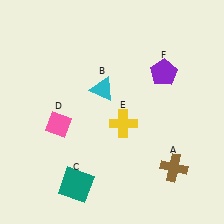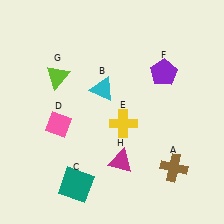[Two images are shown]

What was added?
A lime triangle (G), a magenta triangle (H) were added in Image 2.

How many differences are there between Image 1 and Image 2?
There are 2 differences between the two images.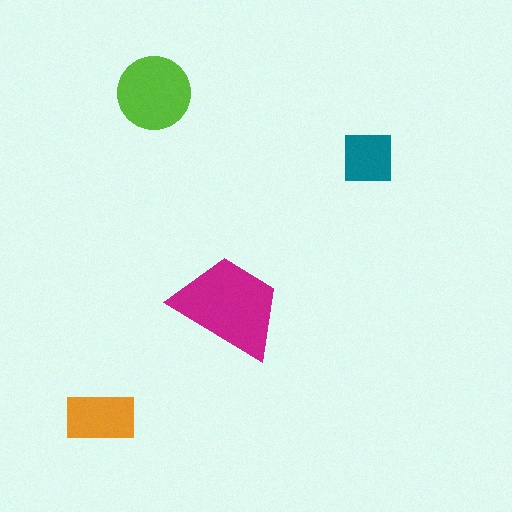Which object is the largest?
The magenta trapezoid.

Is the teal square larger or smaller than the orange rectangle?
Smaller.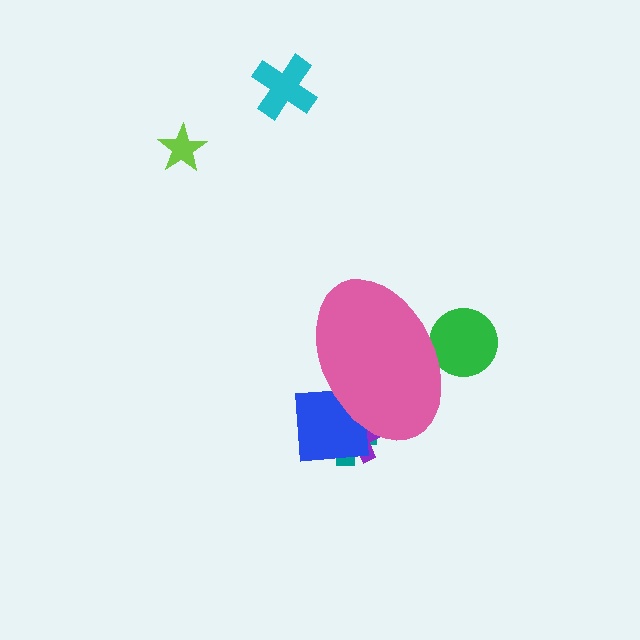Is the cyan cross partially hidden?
No, the cyan cross is fully visible.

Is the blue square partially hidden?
Yes, the blue square is partially hidden behind the pink ellipse.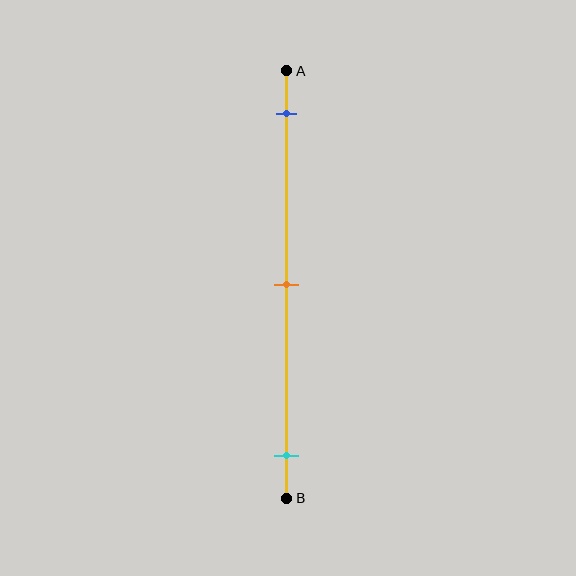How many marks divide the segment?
There are 3 marks dividing the segment.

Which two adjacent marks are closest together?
The blue and orange marks are the closest adjacent pair.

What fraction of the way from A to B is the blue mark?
The blue mark is approximately 10% (0.1) of the way from A to B.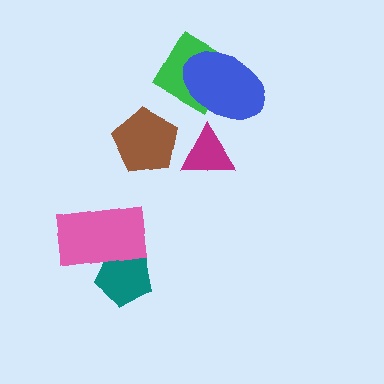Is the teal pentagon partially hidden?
Yes, it is partially covered by another shape.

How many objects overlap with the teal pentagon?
1 object overlaps with the teal pentagon.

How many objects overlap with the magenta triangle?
0 objects overlap with the magenta triangle.